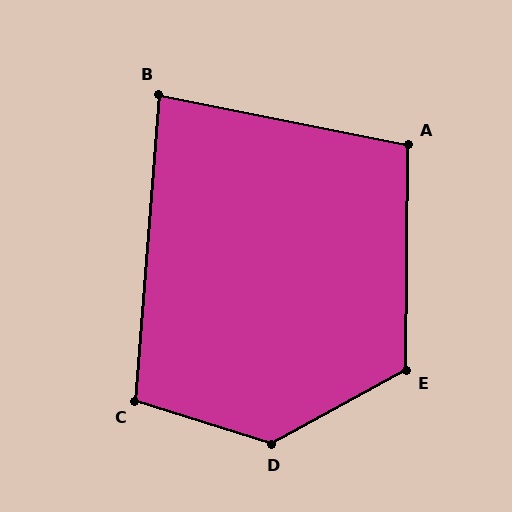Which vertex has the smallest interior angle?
B, at approximately 83 degrees.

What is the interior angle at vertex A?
Approximately 101 degrees (obtuse).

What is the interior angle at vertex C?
Approximately 103 degrees (obtuse).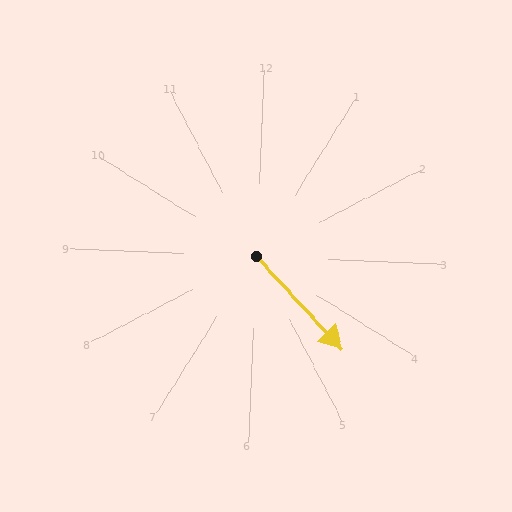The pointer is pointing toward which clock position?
Roughly 5 o'clock.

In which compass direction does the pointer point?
Southeast.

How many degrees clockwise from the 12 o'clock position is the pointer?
Approximately 135 degrees.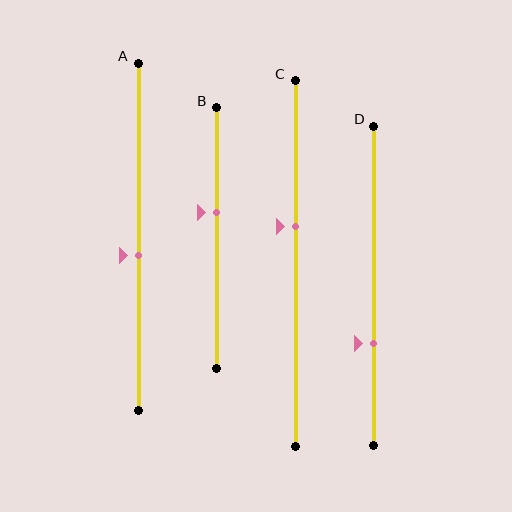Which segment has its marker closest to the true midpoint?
Segment A has its marker closest to the true midpoint.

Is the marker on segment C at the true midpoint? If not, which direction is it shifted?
No, the marker on segment C is shifted upward by about 10% of the segment length.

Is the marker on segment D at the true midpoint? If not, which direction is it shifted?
No, the marker on segment D is shifted downward by about 18% of the segment length.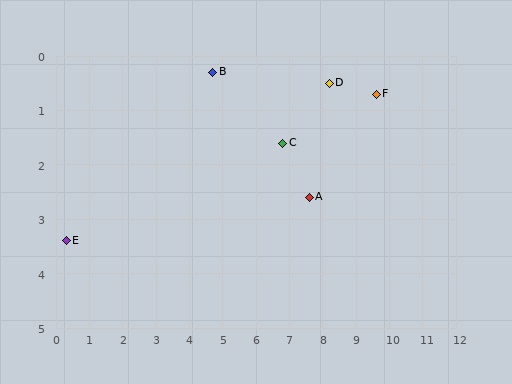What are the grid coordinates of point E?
Point E is at approximately (0.3, 3.4).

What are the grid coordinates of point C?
Point C is at approximately (6.8, 1.6).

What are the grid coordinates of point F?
Point F is at approximately (9.6, 0.7).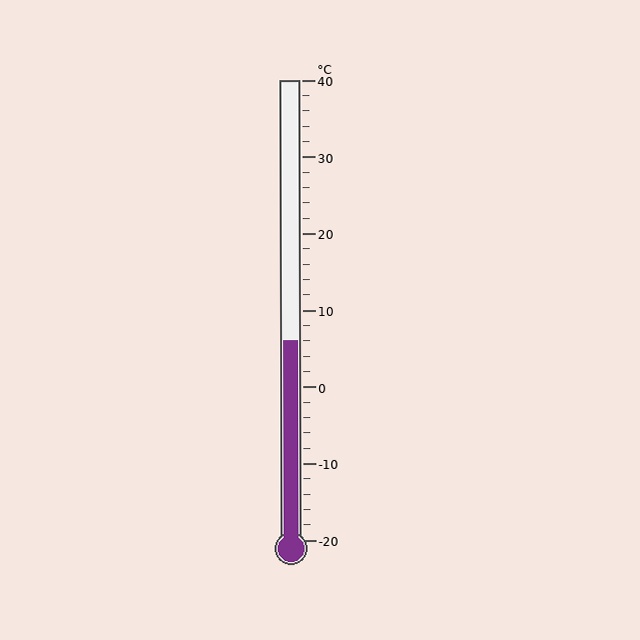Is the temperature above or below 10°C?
The temperature is below 10°C.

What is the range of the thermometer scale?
The thermometer scale ranges from -20°C to 40°C.